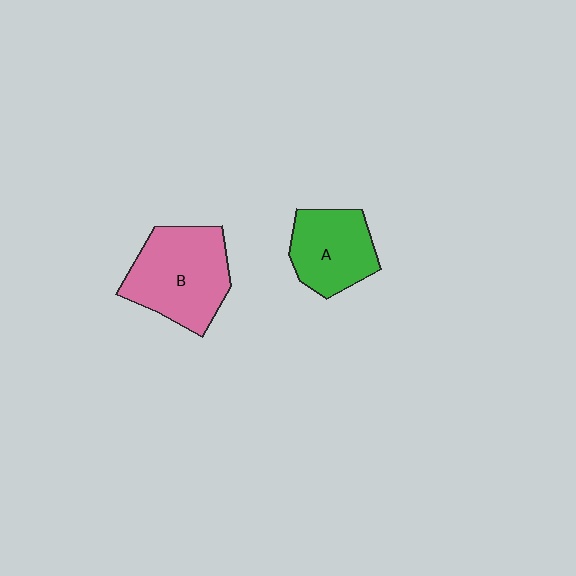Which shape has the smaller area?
Shape A (green).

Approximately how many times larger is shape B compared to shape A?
Approximately 1.4 times.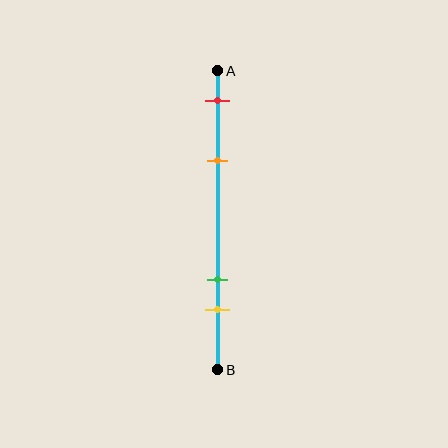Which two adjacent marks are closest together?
The green and yellow marks are the closest adjacent pair.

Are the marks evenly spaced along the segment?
No, the marks are not evenly spaced.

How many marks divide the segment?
There are 4 marks dividing the segment.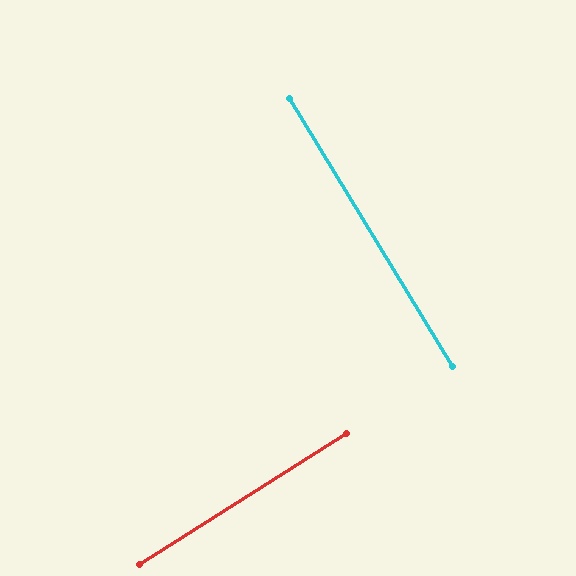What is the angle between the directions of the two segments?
Approximately 89 degrees.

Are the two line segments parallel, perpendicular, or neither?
Perpendicular — they meet at approximately 89°.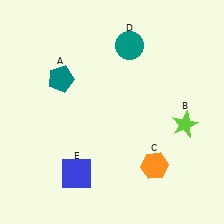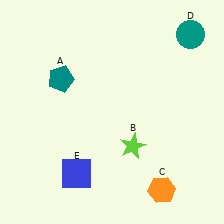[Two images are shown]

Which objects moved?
The objects that moved are: the lime star (B), the orange hexagon (C), the teal circle (D).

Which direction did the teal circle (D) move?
The teal circle (D) moved right.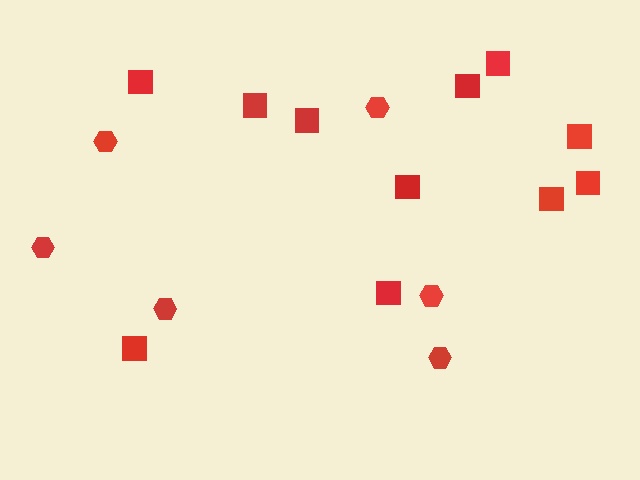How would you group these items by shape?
There are 2 groups: one group of hexagons (6) and one group of squares (11).